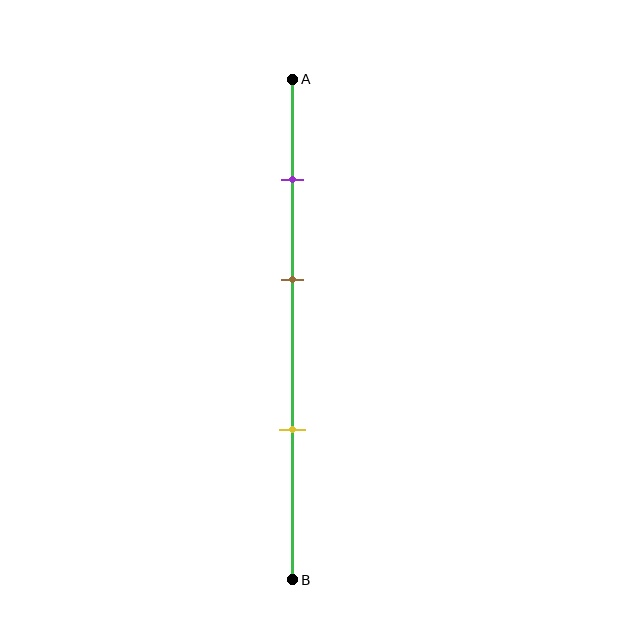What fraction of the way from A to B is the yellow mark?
The yellow mark is approximately 70% (0.7) of the way from A to B.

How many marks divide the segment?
There are 3 marks dividing the segment.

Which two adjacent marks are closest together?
The purple and brown marks are the closest adjacent pair.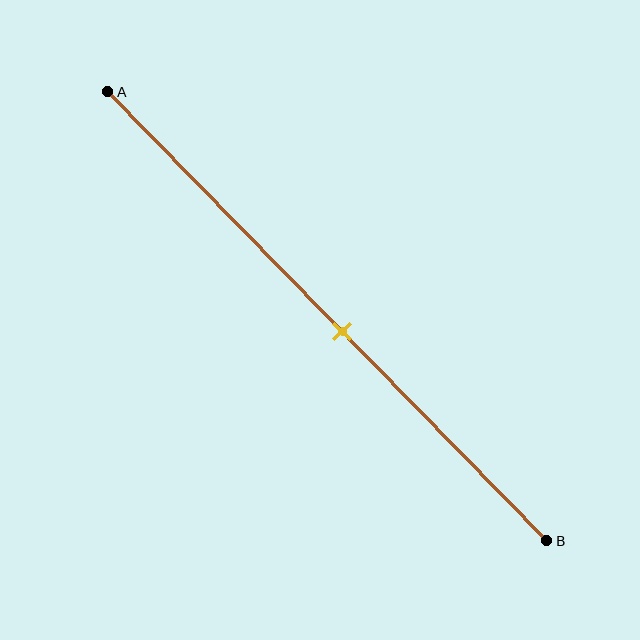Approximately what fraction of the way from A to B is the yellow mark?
The yellow mark is approximately 55% of the way from A to B.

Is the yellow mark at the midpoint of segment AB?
No, the mark is at about 55% from A, not at the 50% midpoint.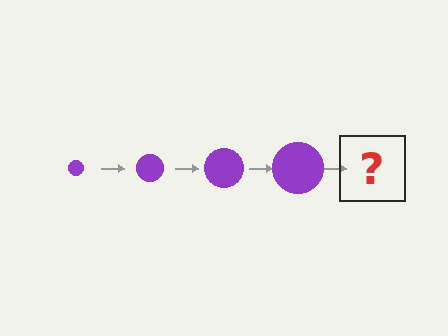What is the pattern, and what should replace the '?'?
The pattern is that the circle gets progressively larger each step. The '?' should be a purple circle, larger than the previous one.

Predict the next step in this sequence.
The next step is a purple circle, larger than the previous one.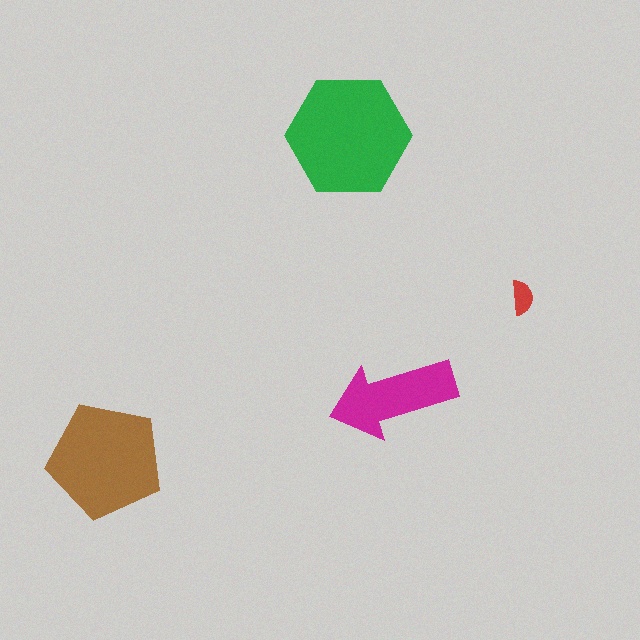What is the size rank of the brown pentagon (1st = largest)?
2nd.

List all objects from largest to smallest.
The green hexagon, the brown pentagon, the magenta arrow, the red semicircle.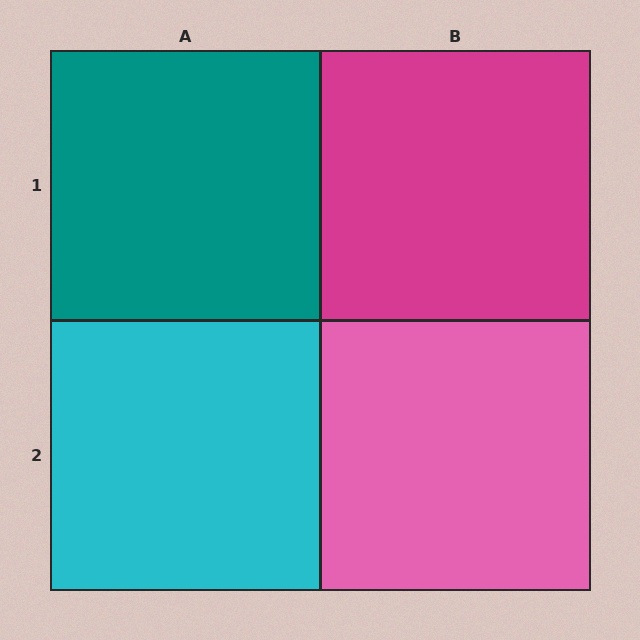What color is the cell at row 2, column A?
Cyan.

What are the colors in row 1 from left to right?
Teal, magenta.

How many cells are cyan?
1 cell is cyan.